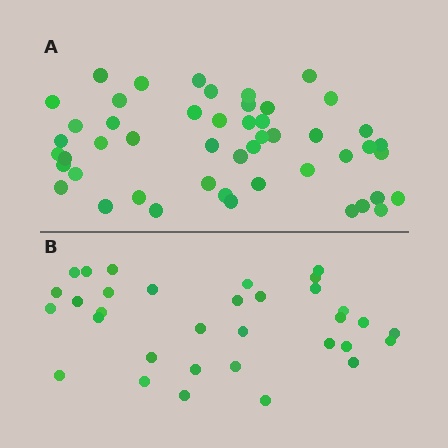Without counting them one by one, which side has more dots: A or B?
Region A (the top region) has more dots.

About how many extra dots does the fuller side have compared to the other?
Region A has approximately 15 more dots than region B.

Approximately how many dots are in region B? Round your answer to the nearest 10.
About 30 dots. (The exact count is 33, which rounds to 30.)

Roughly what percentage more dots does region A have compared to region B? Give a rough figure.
About 50% more.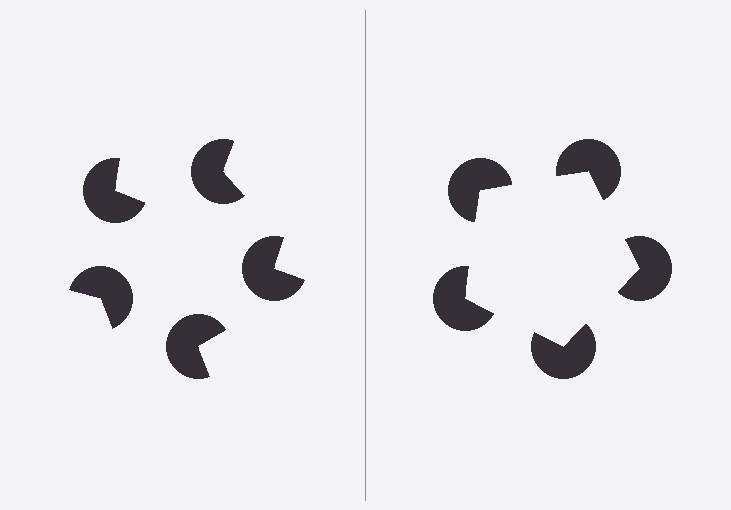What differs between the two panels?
The pac-man discs are positioned identically on both sides; only the wedge orientations differ. On the right they align to a pentagon; on the left they are misaligned.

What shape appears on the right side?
An illusory pentagon.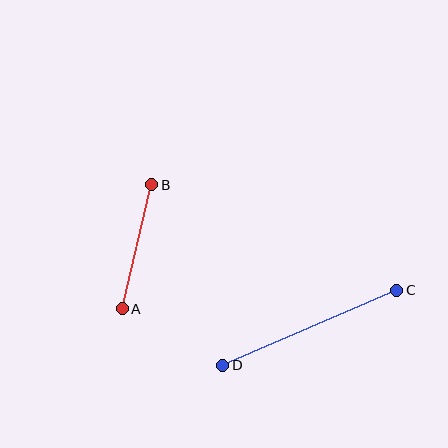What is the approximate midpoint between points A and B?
The midpoint is at approximately (137, 247) pixels.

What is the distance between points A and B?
The distance is approximately 127 pixels.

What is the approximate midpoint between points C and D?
The midpoint is at approximately (310, 328) pixels.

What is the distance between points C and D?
The distance is approximately 189 pixels.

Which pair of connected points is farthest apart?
Points C and D are farthest apart.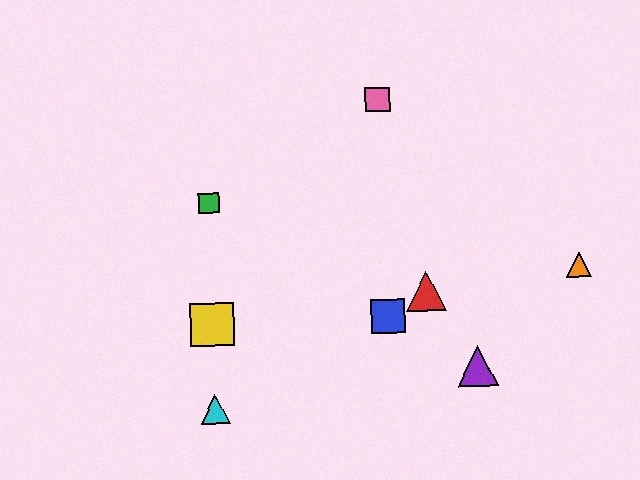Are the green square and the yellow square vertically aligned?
Yes, both are at x≈208.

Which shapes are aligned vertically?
The green square, the yellow square, the cyan triangle are aligned vertically.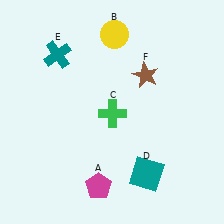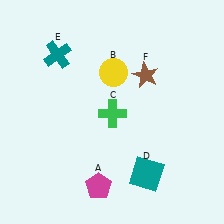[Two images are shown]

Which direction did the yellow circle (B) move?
The yellow circle (B) moved down.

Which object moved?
The yellow circle (B) moved down.